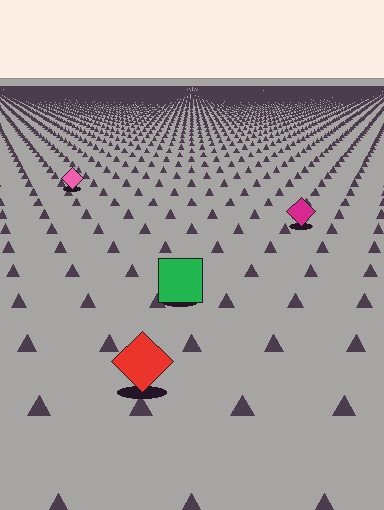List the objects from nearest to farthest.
From nearest to farthest: the red diamond, the green square, the magenta diamond, the pink diamond.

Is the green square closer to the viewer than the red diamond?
No. The red diamond is closer — you can tell from the texture gradient: the ground texture is coarser near it.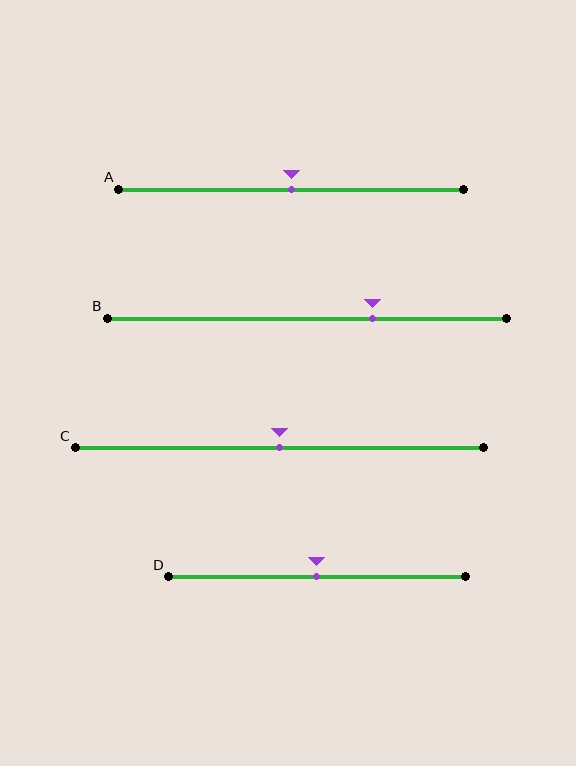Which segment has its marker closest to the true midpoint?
Segment A has its marker closest to the true midpoint.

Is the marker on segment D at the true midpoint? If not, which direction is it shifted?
Yes, the marker on segment D is at the true midpoint.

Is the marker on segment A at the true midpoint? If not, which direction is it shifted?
Yes, the marker on segment A is at the true midpoint.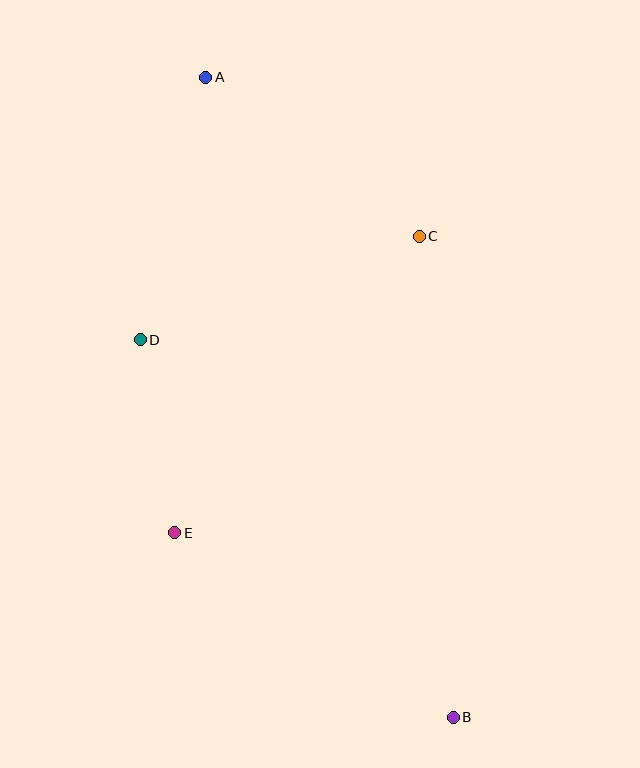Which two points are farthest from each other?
Points A and B are farthest from each other.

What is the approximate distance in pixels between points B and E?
The distance between B and E is approximately 334 pixels.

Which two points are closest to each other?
Points D and E are closest to each other.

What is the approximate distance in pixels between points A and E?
The distance between A and E is approximately 456 pixels.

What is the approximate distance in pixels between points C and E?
The distance between C and E is approximately 384 pixels.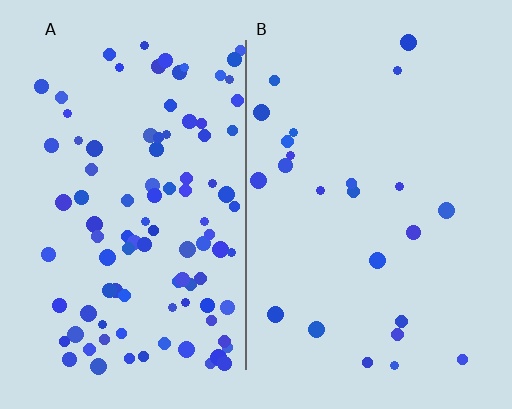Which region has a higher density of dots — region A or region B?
A (the left).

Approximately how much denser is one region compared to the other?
Approximately 4.1× — region A over region B.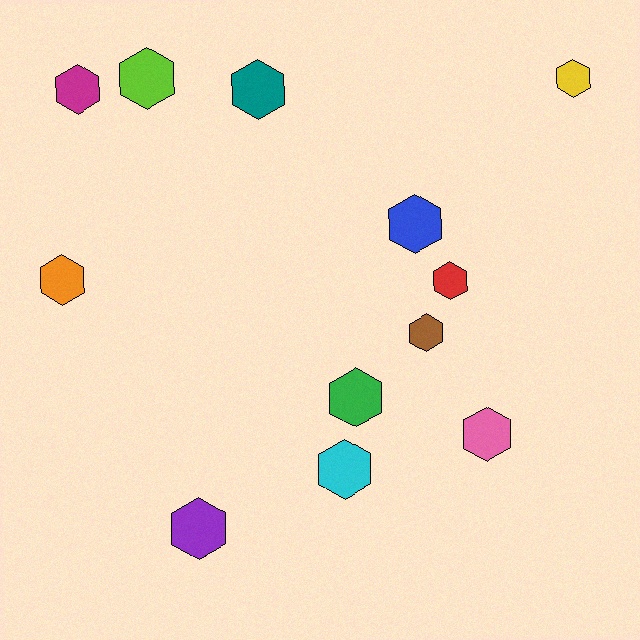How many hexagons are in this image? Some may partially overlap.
There are 12 hexagons.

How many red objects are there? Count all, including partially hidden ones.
There is 1 red object.